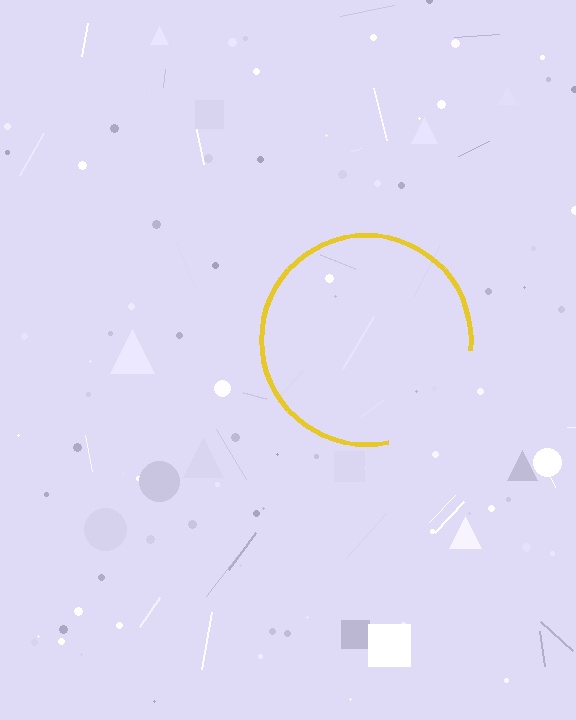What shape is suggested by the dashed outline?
The dashed outline suggests a circle.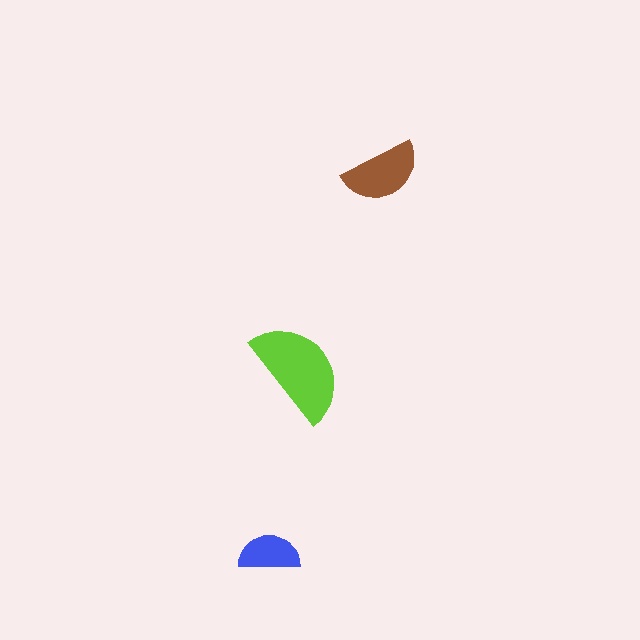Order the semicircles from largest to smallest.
the lime one, the brown one, the blue one.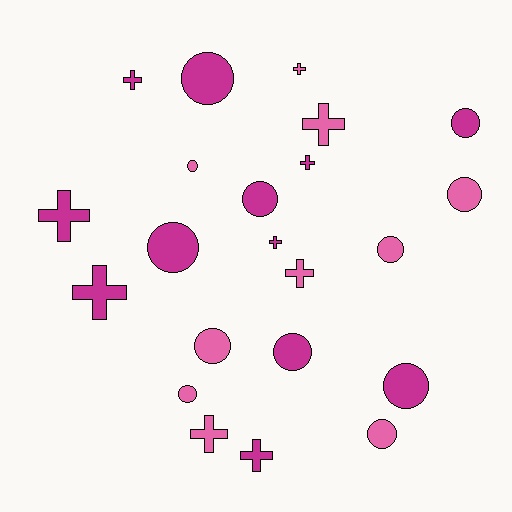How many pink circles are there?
There are 6 pink circles.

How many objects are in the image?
There are 22 objects.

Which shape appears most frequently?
Circle, with 12 objects.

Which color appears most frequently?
Magenta, with 12 objects.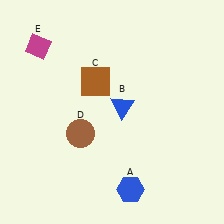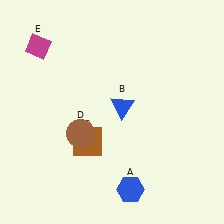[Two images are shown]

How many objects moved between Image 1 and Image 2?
1 object moved between the two images.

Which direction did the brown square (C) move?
The brown square (C) moved down.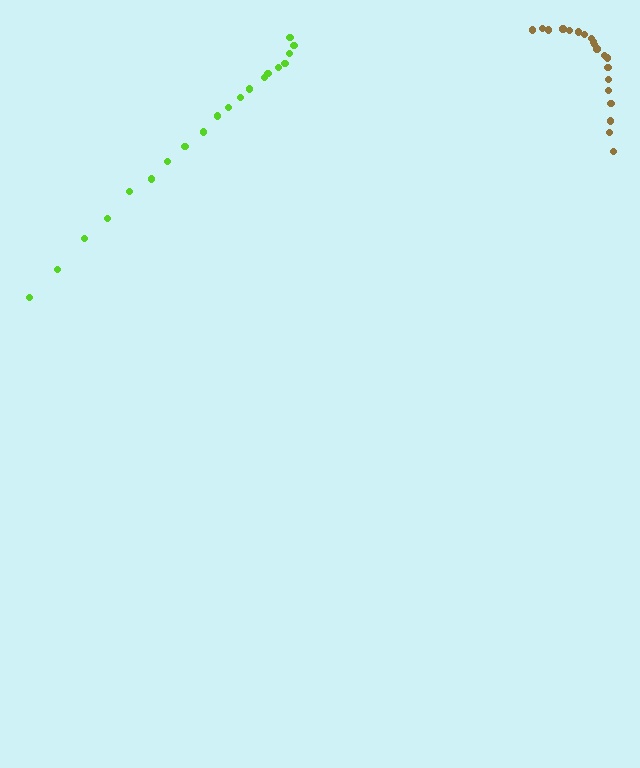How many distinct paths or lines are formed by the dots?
There are 2 distinct paths.